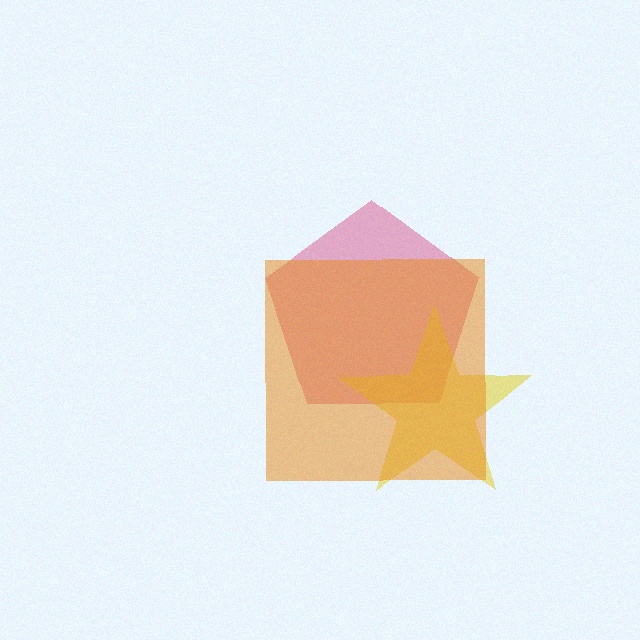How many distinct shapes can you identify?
There are 3 distinct shapes: a pink pentagon, a yellow star, an orange square.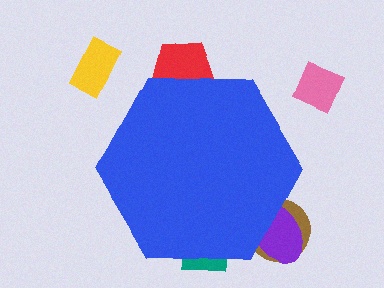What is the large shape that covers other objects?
A blue hexagon.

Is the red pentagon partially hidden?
Yes, the red pentagon is partially hidden behind the blue hexagon.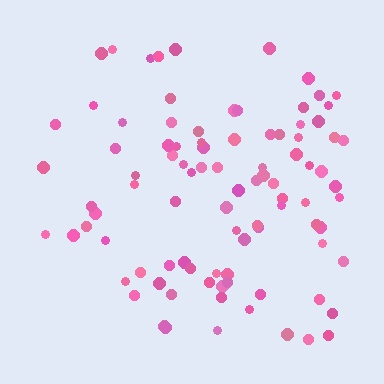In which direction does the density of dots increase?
From left to right, with the right side densest.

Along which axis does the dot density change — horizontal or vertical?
Horizontal.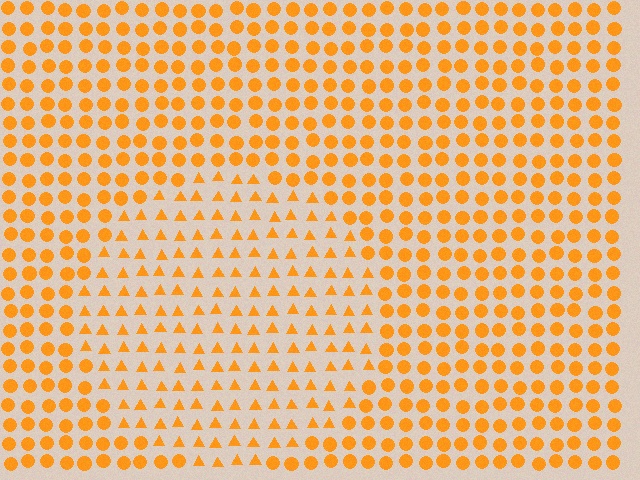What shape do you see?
I see a circle.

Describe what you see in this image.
The image is filled with small orange elements arranged in a uniform grid. A circle-shaped region contains triangles, while the surrounding area contains circles. The boundary is defined purely by the change in element shape.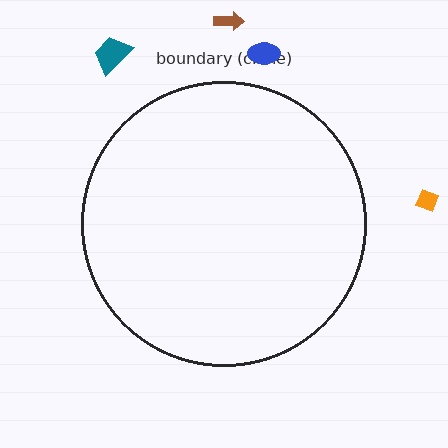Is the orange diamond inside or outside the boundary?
Outside.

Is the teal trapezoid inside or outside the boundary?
Outside.